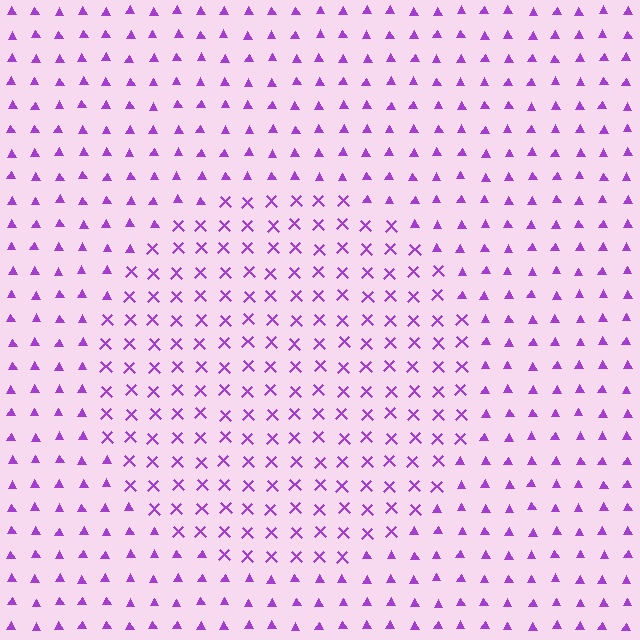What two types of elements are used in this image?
The image uses X marks inside the circle region and triangles outside it.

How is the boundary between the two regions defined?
The boundary is defined by a change in element shape: X marks inside vs. triangles outside. All elements share the same color and spacing.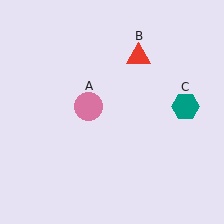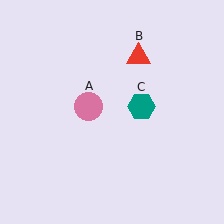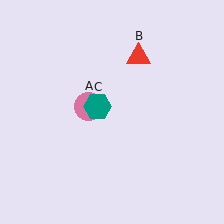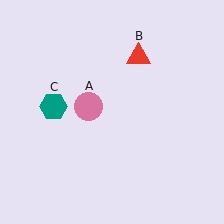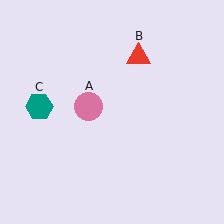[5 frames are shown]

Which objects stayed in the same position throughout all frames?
Pink circle (object A) and red triangle (object B) remained stationary.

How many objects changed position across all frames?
1 object changed position: teal hexagon (object C).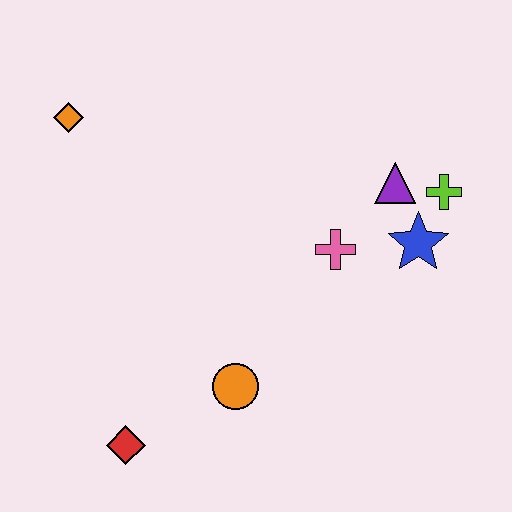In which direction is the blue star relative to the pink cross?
The blue star is to the right of the pink cross.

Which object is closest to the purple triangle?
The lime cross is closest to the purple triangle.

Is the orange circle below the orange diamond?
Yes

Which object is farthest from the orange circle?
The orange diamond is farthest from the orange circle.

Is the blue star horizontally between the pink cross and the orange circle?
No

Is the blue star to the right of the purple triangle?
Yes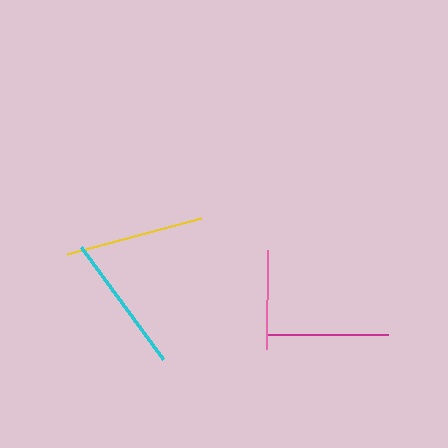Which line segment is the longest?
The yellow line is the longest at approximately 139 pixels.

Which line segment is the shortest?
The pink line is the shortest at approximately 99 pixels.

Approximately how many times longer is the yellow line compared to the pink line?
The yellow line is approximately 1.4 times the length of the pink line.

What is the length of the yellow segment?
The yellow segment is approximately 139 pixels long.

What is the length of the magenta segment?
The magenta segment is approximately 121 pixels long.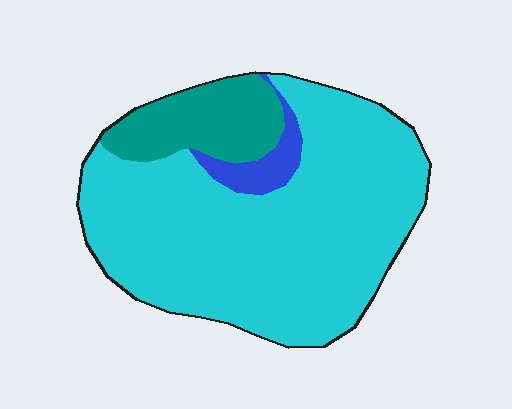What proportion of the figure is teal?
Teal covers 16% of the figure.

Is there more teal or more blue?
Teal.